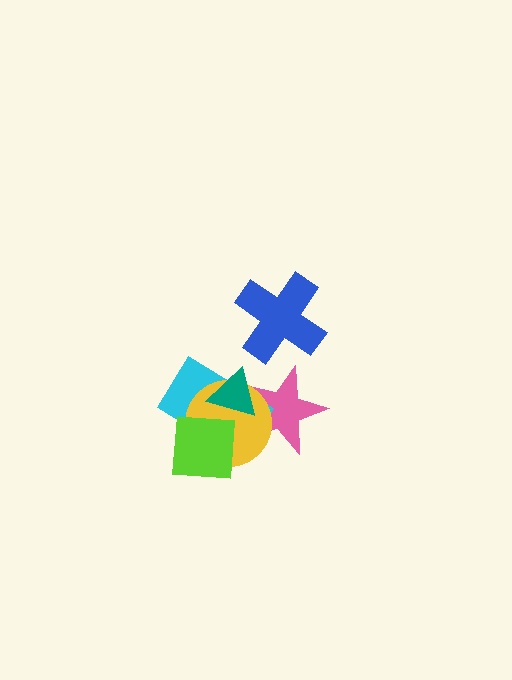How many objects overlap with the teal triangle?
4 objects overlap with the teal triangle.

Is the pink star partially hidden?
Yes, it is partially covered by another shape.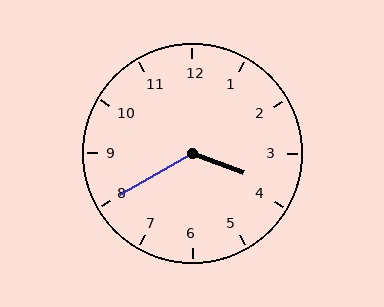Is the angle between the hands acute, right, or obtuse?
It is obtuse.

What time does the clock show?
3:40.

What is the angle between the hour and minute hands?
Approximately 130 degrees.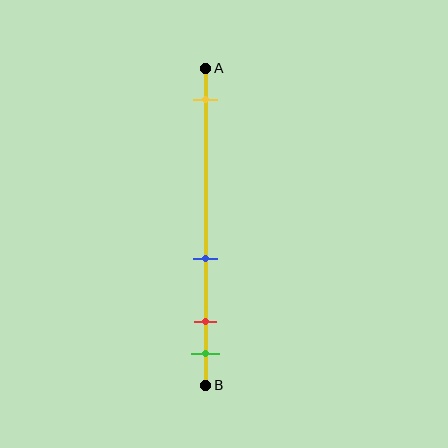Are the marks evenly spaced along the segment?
No, the marks are not evenly spaced.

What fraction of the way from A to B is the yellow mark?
The yellow mark is approximately 10% (0.1) of the way from A to B.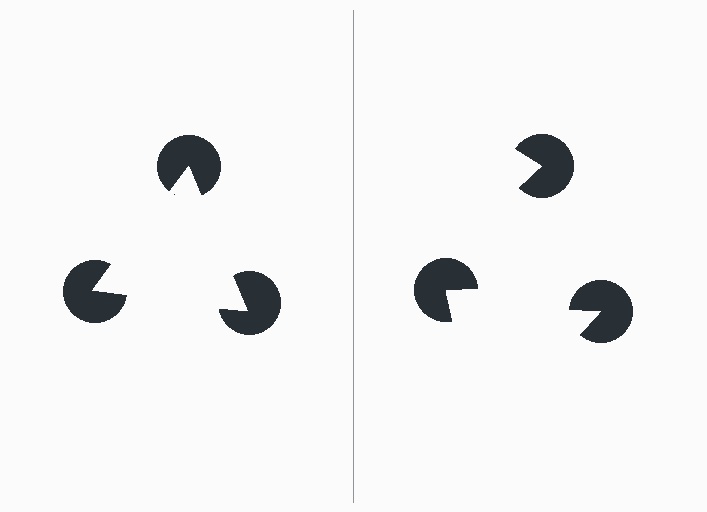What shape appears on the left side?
An illusory triangle.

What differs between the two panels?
The pac-man discs are positioned identically on both sides; only the wedge orientations differ. On the left they align to a triangle; on the right they are misaligned.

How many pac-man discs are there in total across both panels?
6 — 3 on each side.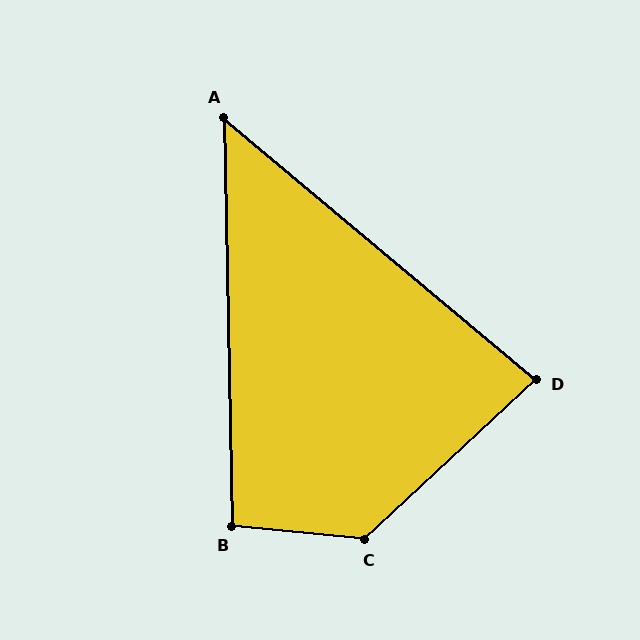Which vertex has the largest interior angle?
C, at approximately 131 degrees.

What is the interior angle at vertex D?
Approximately 83 degrees (acute).